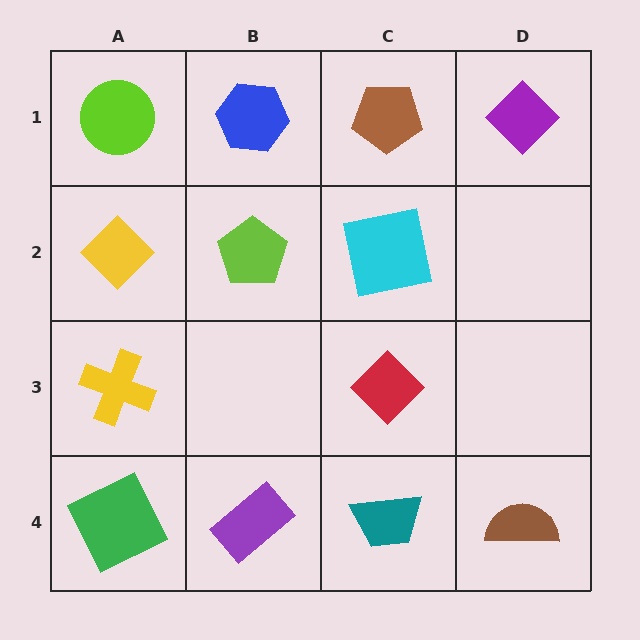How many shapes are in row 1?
4 shapes.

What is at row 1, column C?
A brown pentagon.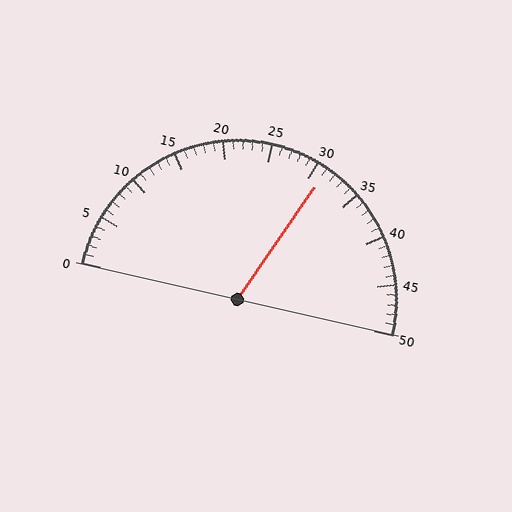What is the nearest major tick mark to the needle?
The nearest major tick mark is 30.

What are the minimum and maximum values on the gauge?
The gauge ranges from 0 to 50.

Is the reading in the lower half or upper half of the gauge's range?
The reading is in the upper half of the range (0 to 50).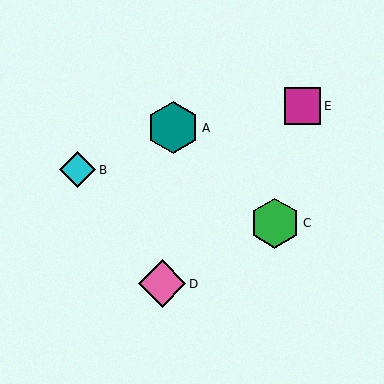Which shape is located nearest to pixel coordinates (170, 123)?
The teal hexagon (labeled A) at (173, 128) is nearest to that location.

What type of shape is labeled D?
Shape D is a pink diamond.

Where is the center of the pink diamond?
The center of the pink diamond is at (162, 284).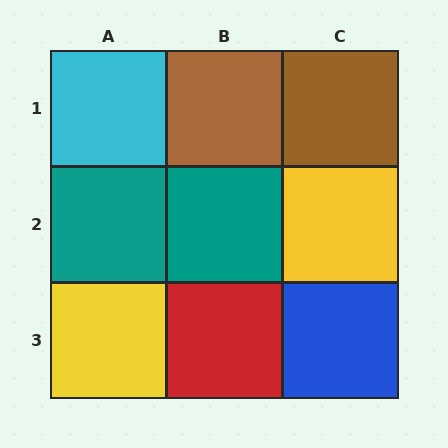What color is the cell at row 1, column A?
Cyan.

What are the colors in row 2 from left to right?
Teal, teal, yellow.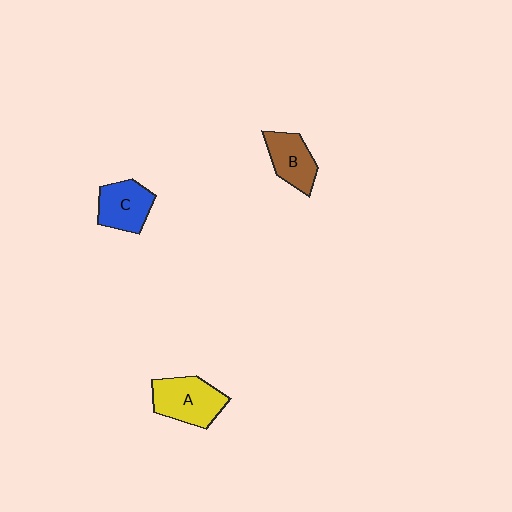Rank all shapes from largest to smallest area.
From largest to smallest: A (yellow), C (blue), B (brown).